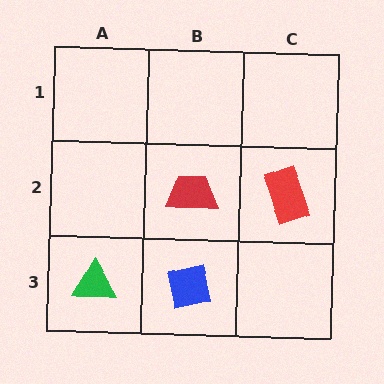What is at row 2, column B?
A red trapezoid.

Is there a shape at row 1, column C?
No, that cell is empty.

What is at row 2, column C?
A red rectangle.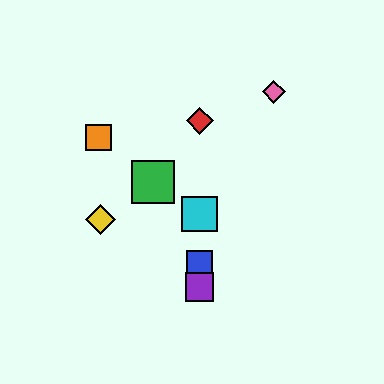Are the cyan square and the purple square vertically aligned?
Yes, both are at x≈200.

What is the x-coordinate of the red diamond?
The red diamond is at x≈200.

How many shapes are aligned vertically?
4 shapes (the red diamond, the blue square, the purple square, the cyan square) are aligned vertically.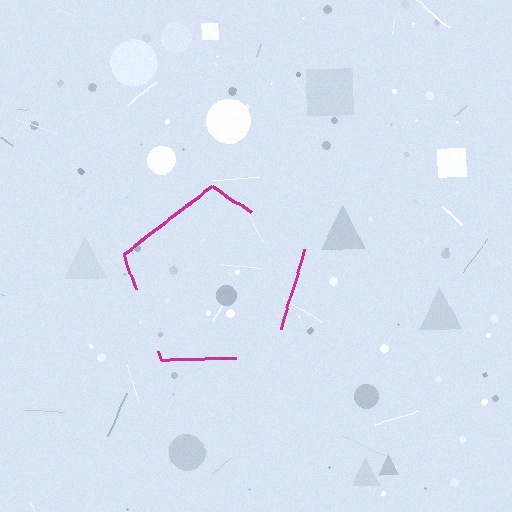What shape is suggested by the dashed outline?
The dashed outline suggests a pentagon.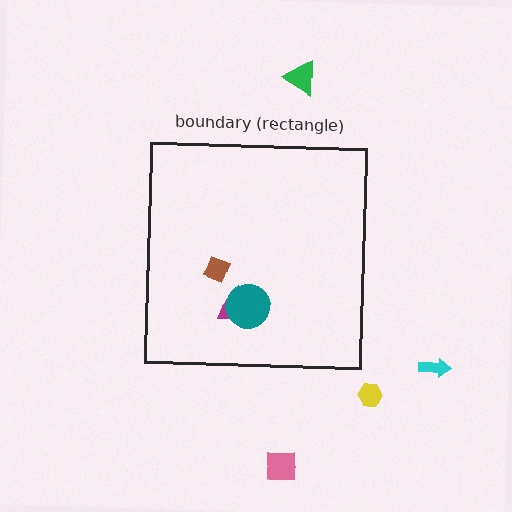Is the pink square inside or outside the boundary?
Outside.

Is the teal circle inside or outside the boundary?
Inside.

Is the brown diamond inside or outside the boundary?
Inside.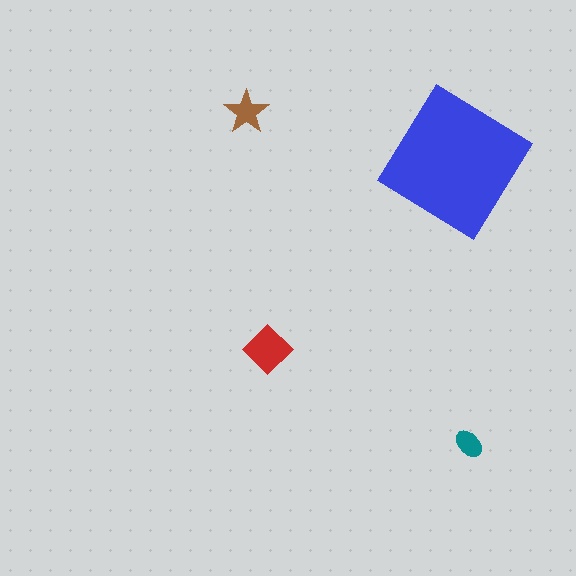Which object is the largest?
The blue diamond.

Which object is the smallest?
The teal ellipse.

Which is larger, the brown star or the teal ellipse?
The brown star.